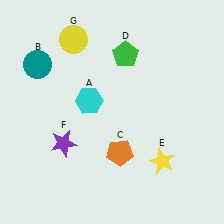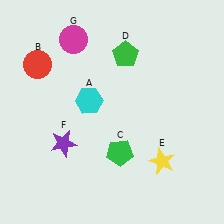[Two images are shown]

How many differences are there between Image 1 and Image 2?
There are 3 differences between the two images.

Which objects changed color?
B changed from teal to red. C changed from orange to green. G changed from yellow to magenta.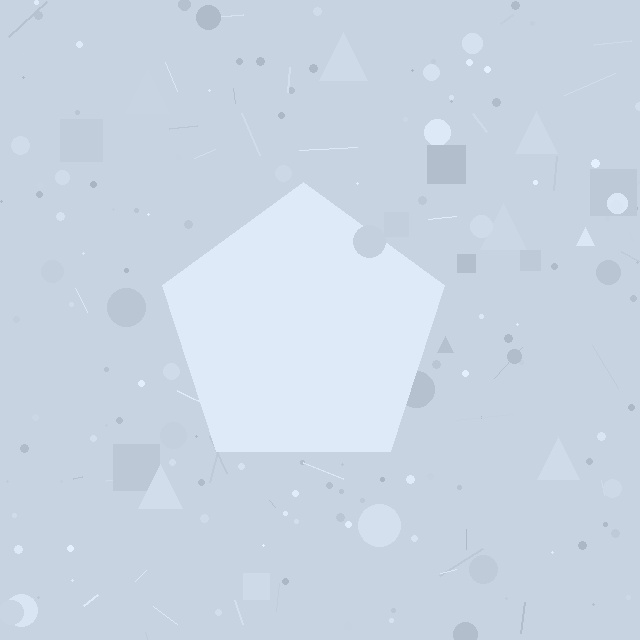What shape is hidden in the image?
A pentagon is hidden in the image.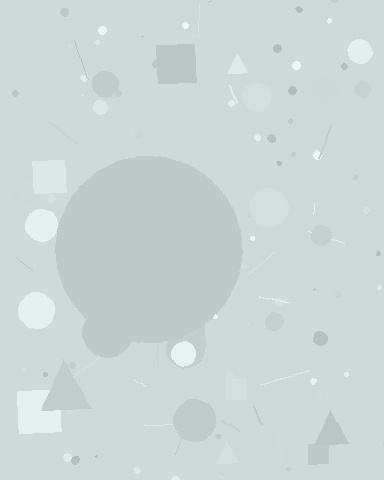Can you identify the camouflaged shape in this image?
The camouflaged shape is a circle.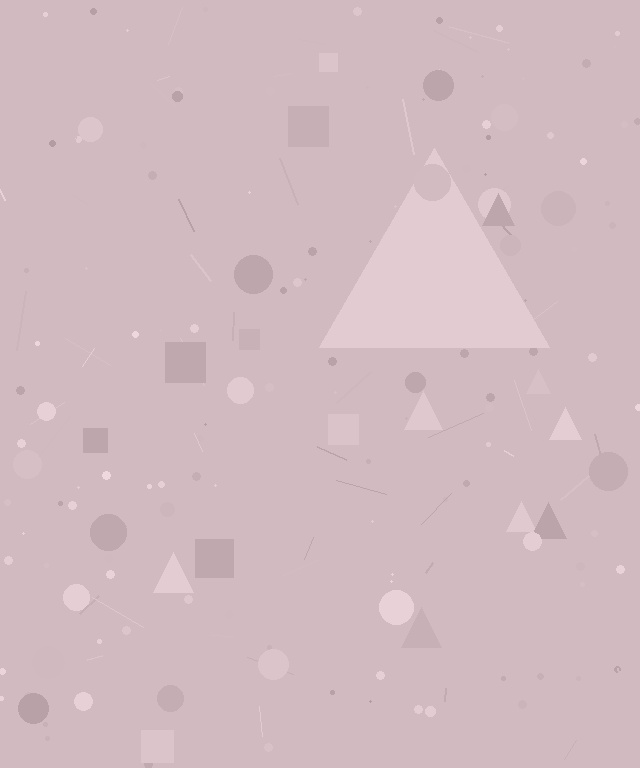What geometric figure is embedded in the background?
A triangle is embedded in the background.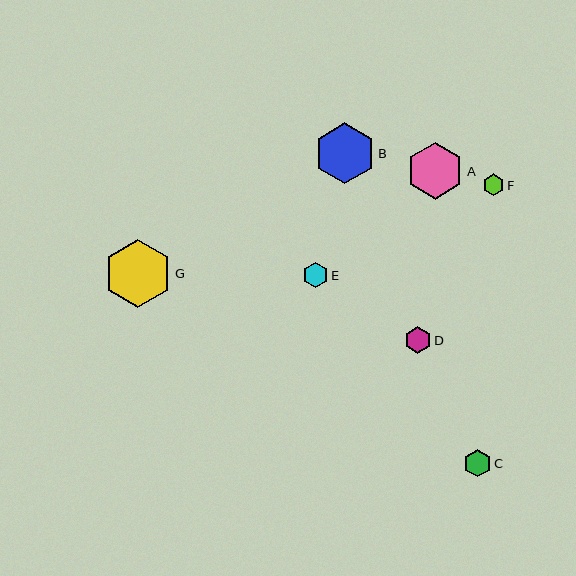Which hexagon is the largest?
Hexagon G is the largest with a size of approximately 68 pixels.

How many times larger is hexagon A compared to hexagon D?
Hexagon A is approximately 2.1 times the size of hexagon D.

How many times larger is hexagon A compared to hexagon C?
Hexagon A is approximately 2.1 times the size of hexagon C.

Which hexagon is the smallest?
Hexagon F is the smallest with a size of approximately 22 pixels.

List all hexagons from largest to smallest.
From largest to smallest: G, B, A, C, D, E, F.